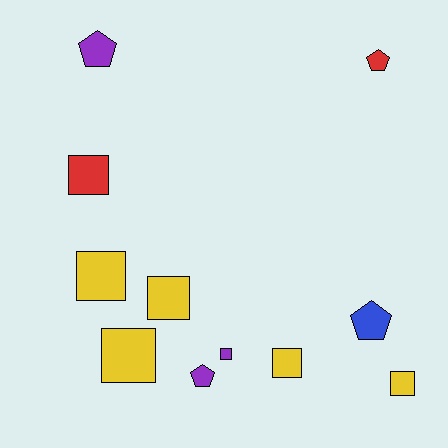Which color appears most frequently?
Yellow, with 5 objects.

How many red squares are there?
There is 1 red square.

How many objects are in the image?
There are 11 objects.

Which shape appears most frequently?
Square, with 7 objects.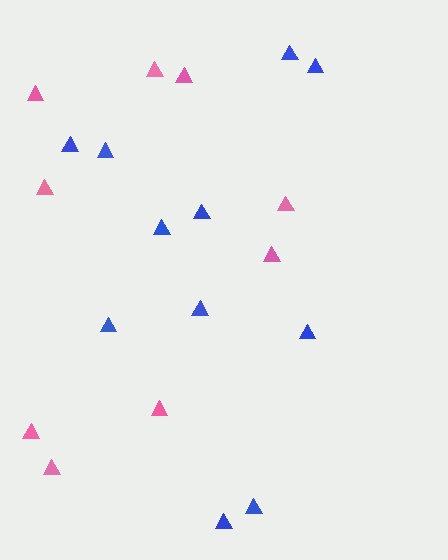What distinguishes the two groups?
There are 2 groups: one group of pink triangles (9) and one group of blue triangles (11).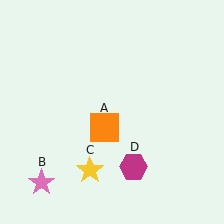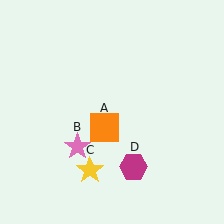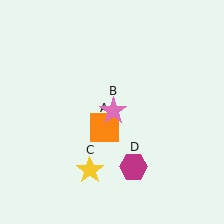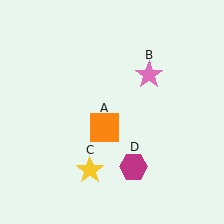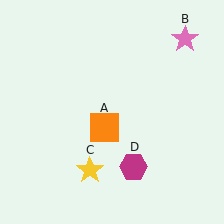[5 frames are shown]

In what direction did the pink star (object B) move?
The pink star (object B) moved up and to the right.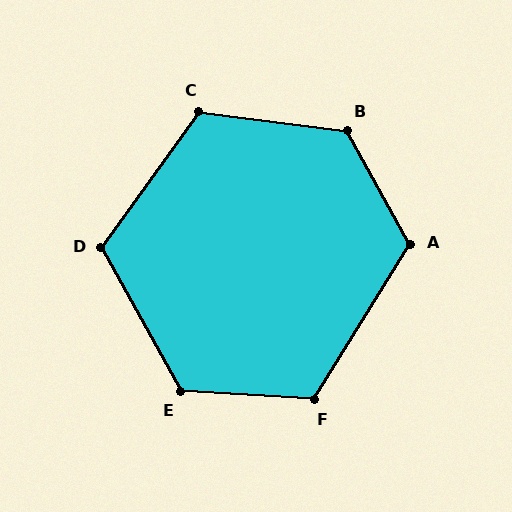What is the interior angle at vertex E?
Approximately 122 degrees (obtuse).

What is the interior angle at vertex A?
Approximately 119 degrees (obtuse).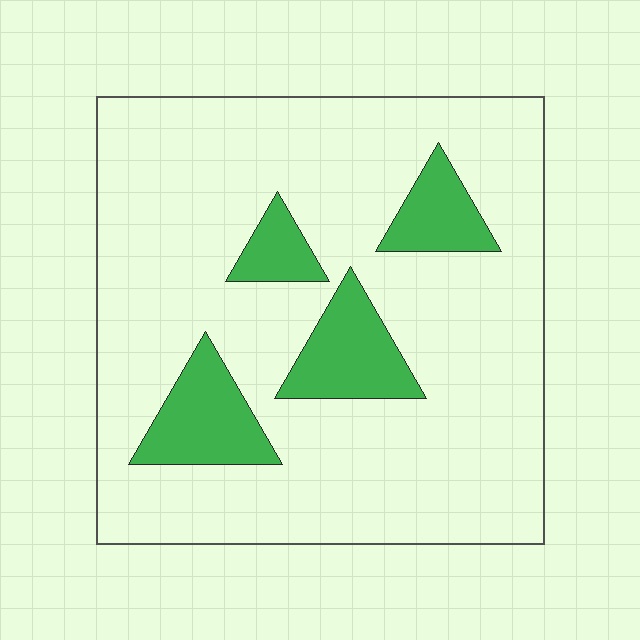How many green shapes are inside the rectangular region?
4.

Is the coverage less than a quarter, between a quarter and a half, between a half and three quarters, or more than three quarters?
Less than a quarter.